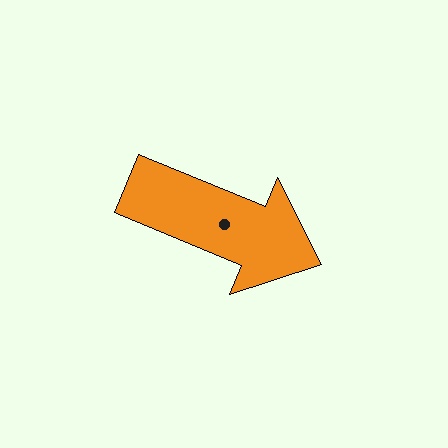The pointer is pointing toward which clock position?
Roughly 4 o'clock.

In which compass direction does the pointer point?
East.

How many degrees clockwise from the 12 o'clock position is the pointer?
Approximately 112 degrees.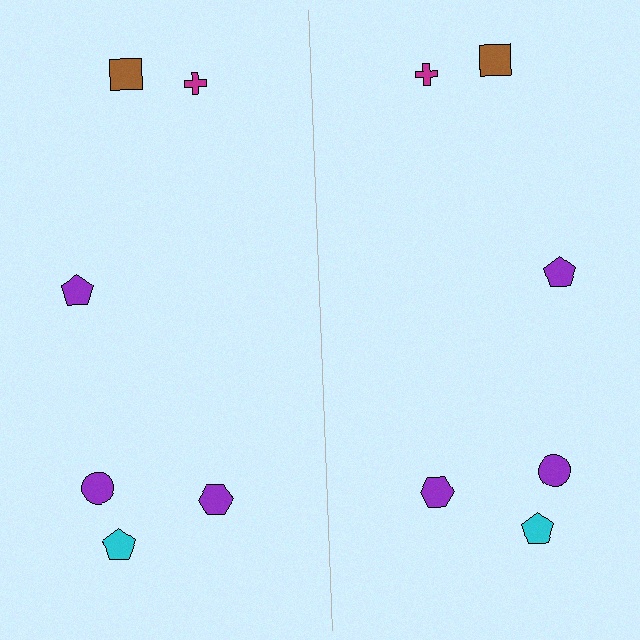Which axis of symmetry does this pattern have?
The pattern has a vertical axis of symmetry running through the center of the image.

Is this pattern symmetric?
Yes, this pattern has bilateral (reflection) symmetry.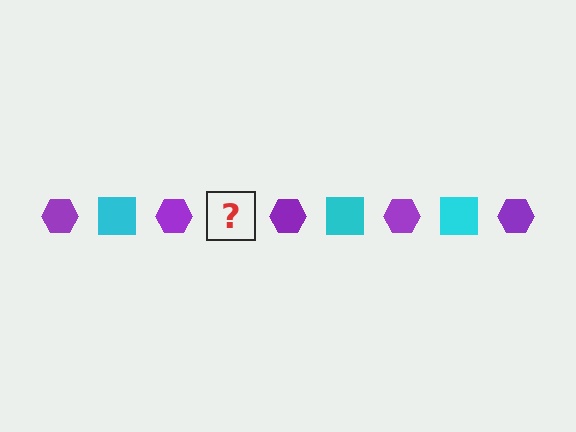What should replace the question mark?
The question mark should be replaced with a cyan square.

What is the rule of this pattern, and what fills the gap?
The rule is that the pattern alternates between purple hexagon and cyan square. The gap should be filled with a cyan square.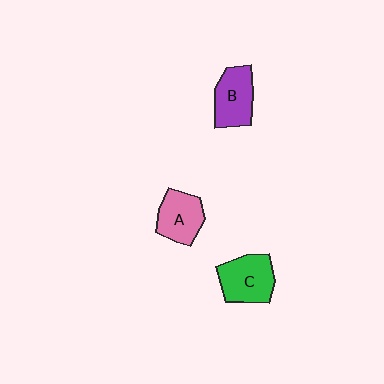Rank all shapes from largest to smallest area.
From largest to smallest: C (green), B (purple), A (pink).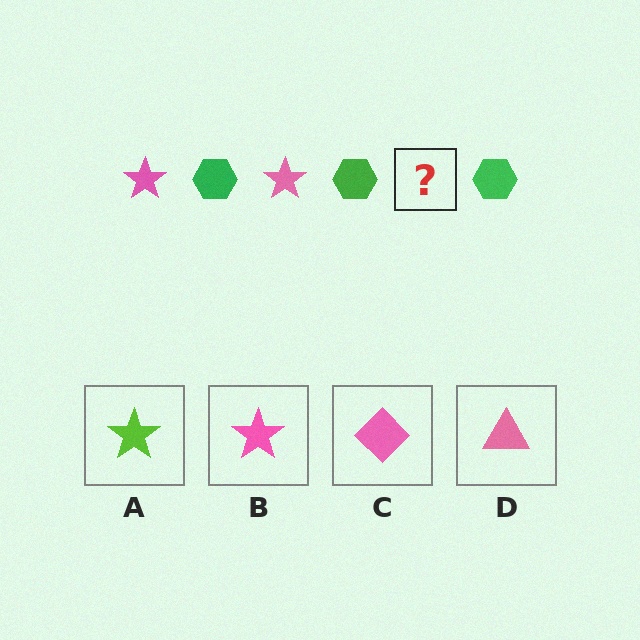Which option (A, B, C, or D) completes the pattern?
B.